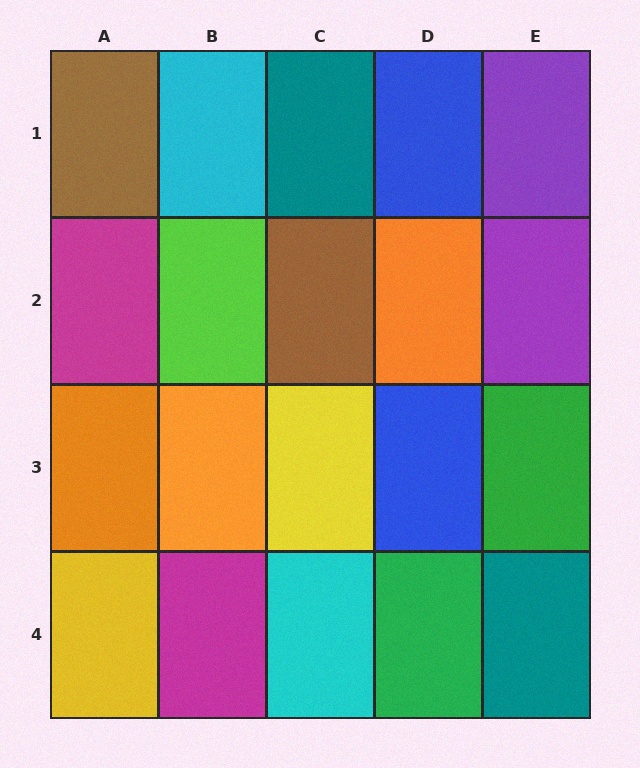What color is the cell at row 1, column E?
Purple.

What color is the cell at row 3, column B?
Orange.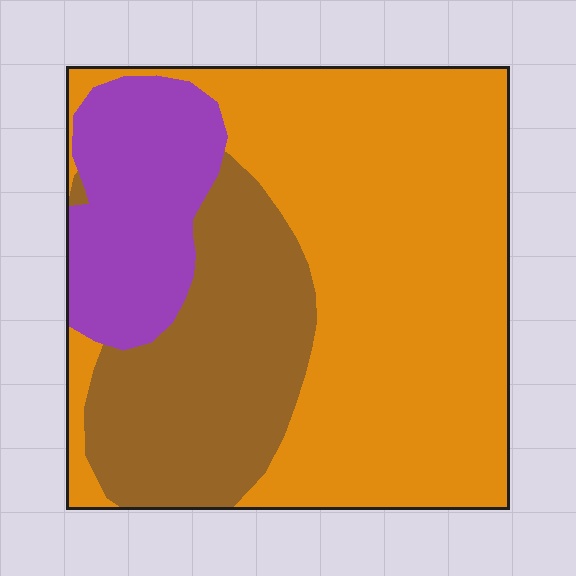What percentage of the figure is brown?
Brown takes up about one quarter (1/4) of the figure.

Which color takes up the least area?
Purple, at roughly 15%.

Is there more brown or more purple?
Brown.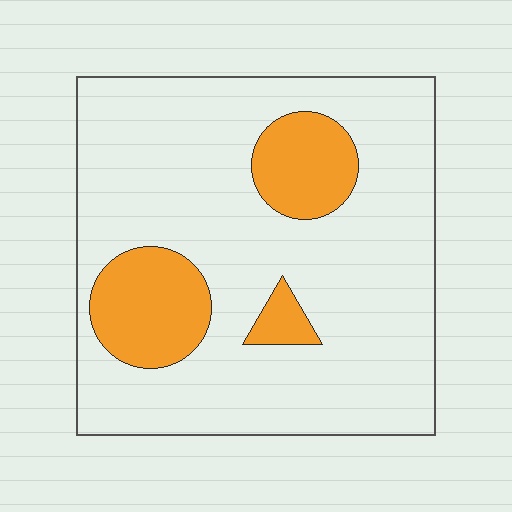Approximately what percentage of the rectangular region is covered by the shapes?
Approximately 20%.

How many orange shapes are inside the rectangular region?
3.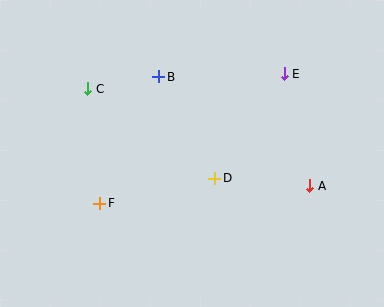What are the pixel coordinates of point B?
Point B is at (159, 77).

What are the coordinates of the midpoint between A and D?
The midpoint between A and D is at (262, 182).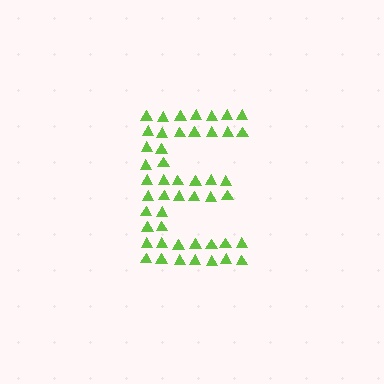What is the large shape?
The large shape is the letter E.